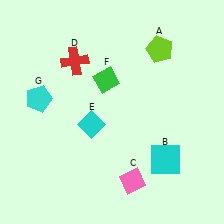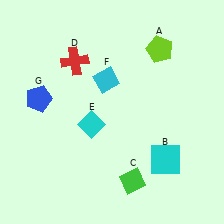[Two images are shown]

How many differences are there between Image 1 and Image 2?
There are 3 differences between the two images.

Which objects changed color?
C changed from pink to green. F changed from green to cyan. G changed from cyan to blue.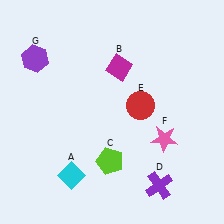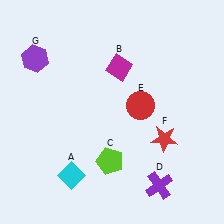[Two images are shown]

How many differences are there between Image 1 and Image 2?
There is 1 difference between the two images.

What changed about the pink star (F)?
In Image 1, F is pink. In Image 2, it changed to red.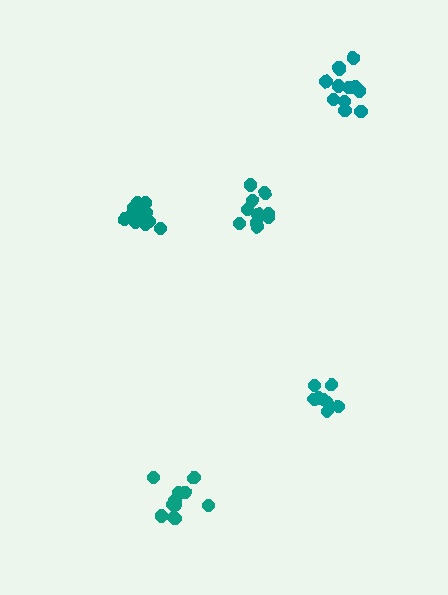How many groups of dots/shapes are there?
There are 5 groups.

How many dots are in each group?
Group 1: 12 dots, Group 2: 10 dots, Group 3: 14 dots, Group 4: 11 dots, Group 5: 8 dots (55 total).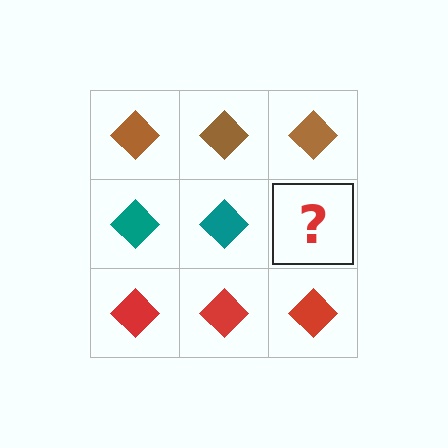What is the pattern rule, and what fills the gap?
The rule is that each row has a consistent color. The gap should be filled with a teal diamond.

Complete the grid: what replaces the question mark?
The question mark should be replaced with a teal diamond.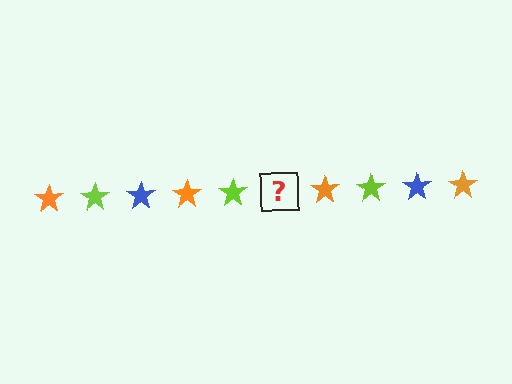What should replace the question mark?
The question mark should be replaced with a blue star.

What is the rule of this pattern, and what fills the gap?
The rule is that the pattern cycles through orange, lime, blue stars. The gap should be filled with a blue star.